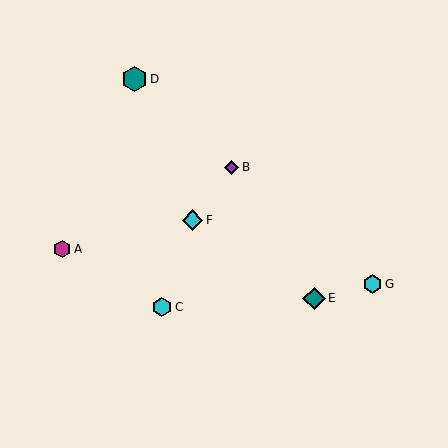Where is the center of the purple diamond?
The center of the purple diamond is at (232, 167).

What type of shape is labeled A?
Shape A is a magenta hexagon.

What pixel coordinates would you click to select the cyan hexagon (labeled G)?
Click at (373, 284) to select the cyan hexagon G.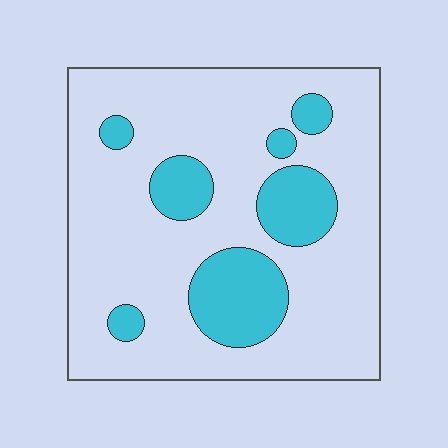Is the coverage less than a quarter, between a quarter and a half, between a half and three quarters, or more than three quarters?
Less than a quarter.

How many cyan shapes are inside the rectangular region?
7.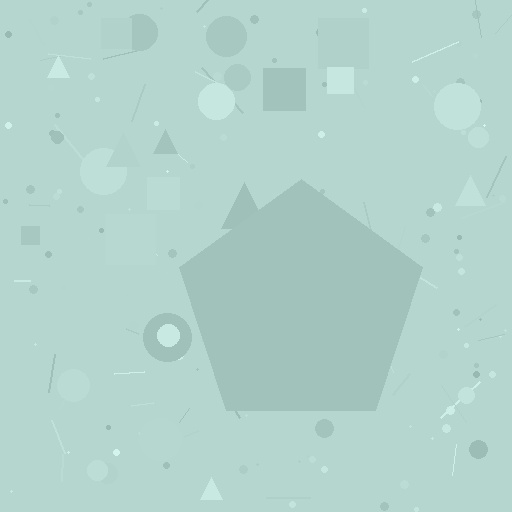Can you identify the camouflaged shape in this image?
The camouflaged shape is a pentagon.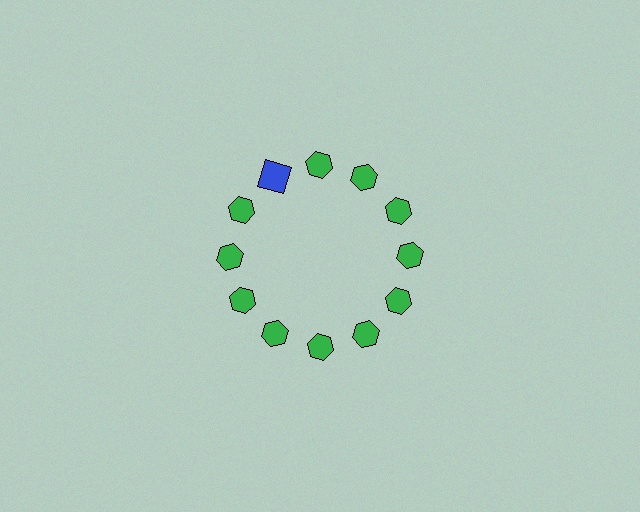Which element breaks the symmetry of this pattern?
The blue square at roughly the 11 o'clock position breaks the symmetry. All other shapes are green hexagons.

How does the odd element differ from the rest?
It differs in both color (blue instead of green) and shape (square instead of hexagon).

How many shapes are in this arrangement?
There are 12 shapes arranged in a ring pattern.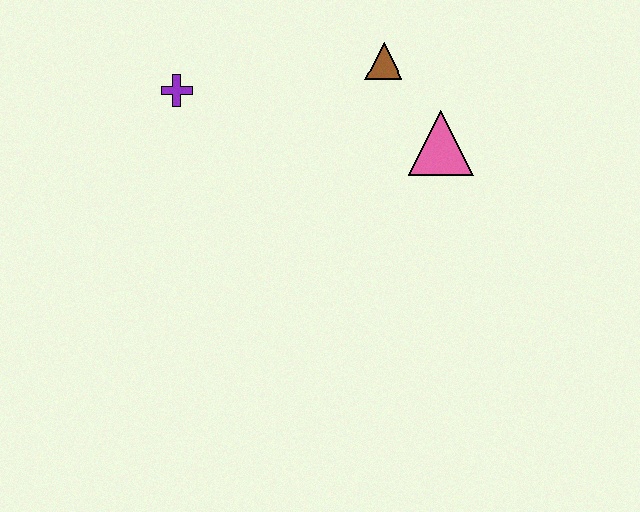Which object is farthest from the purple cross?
The pink triangle is farthest from the purple cross.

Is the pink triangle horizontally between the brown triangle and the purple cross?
No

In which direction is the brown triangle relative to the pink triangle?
The brown triangle is above the pink triangle.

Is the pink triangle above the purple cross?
No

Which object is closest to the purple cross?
The brown triangle is closest to the purple cross.